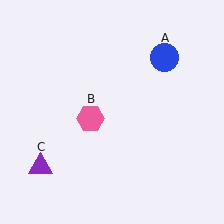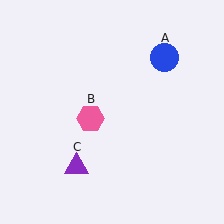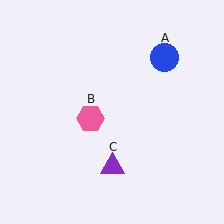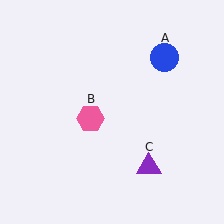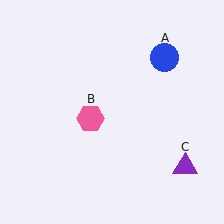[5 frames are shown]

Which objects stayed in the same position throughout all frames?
Blue circle (object A) and pink hexagon (object B) remained stationary.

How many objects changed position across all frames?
1 object changed position: purple triangle (object C).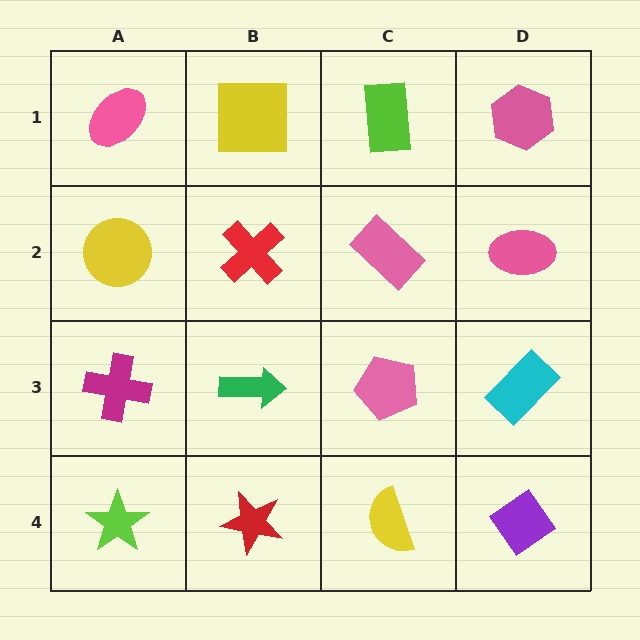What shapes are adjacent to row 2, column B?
A yellow square (row 1, column B), a green arrow (row 3, column B), a yellow circle (row 2, column A), a pink rectangle (row 2, column C).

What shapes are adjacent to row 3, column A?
A yellow circle (row 2, column A), a lime star (row 4, column A), a green arrow (row 3, column B).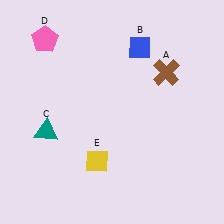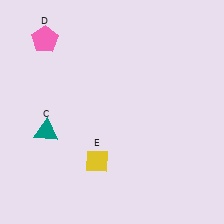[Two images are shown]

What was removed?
The brown cross (A), the blue diamond (B) were removed in Image 2.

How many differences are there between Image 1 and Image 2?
There are 2 differences between the two images.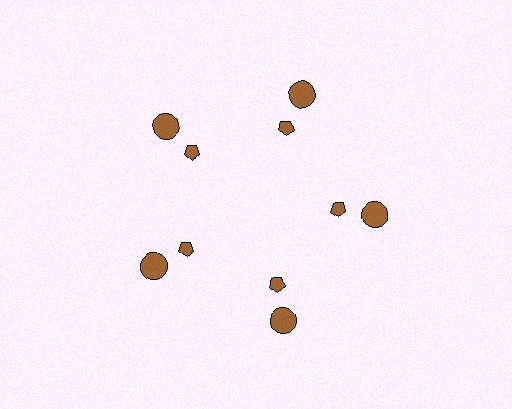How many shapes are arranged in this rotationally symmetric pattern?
There are 10 shapes, arranged in 5 groups of 2.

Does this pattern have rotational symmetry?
Yes, this pattern has 5-fold rotational symmetry. It looks the same after rotating 72 degrees around the center.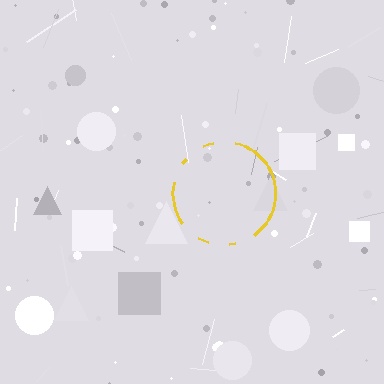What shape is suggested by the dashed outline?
The dashed outline suggests a circle.